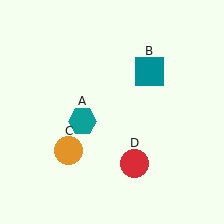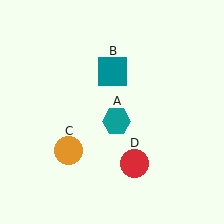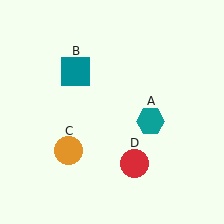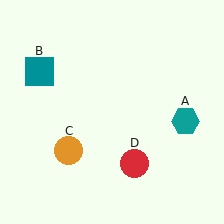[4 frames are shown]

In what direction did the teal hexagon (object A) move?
The teal hexagon (object A) moved right.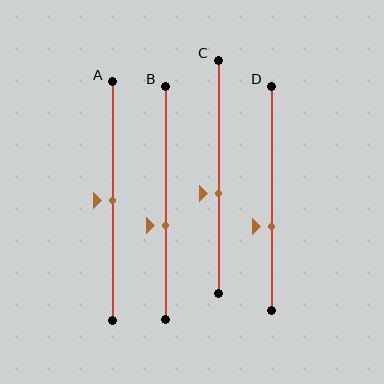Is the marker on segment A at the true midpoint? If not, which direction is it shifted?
Yes, the marker on segment A is at the true midpoint.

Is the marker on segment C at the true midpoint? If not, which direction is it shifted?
No, the marker on segment C is shifted downward by about 7% of the segment length.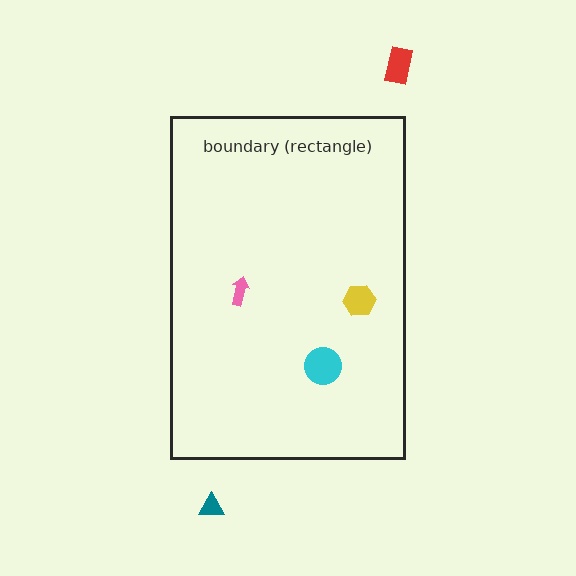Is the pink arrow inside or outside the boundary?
Inside.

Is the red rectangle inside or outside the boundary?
Outside.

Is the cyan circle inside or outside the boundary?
Inside.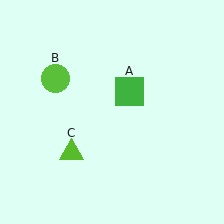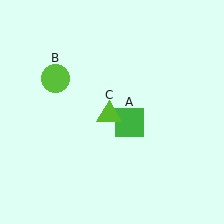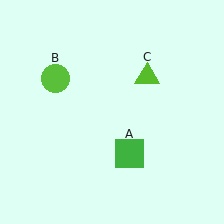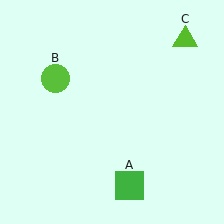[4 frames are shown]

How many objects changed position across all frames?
2 objects changed position: green square (object A), lime triangle (object C).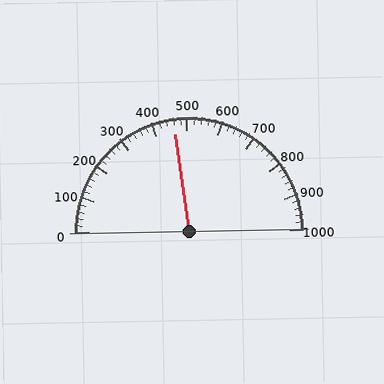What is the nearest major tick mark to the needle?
The nearest major tick mark is 500.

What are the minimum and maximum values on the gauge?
The gauge ranges from 0 to 1000.